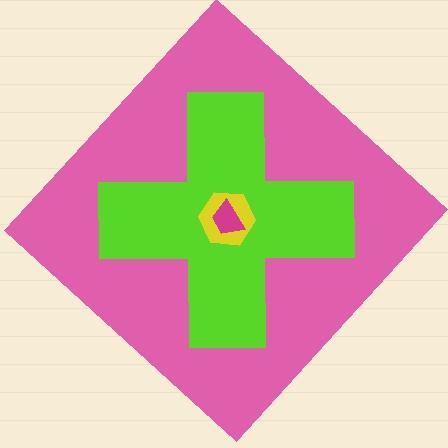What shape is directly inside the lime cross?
The yellow hexagon.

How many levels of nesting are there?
4.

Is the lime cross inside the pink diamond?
Yes.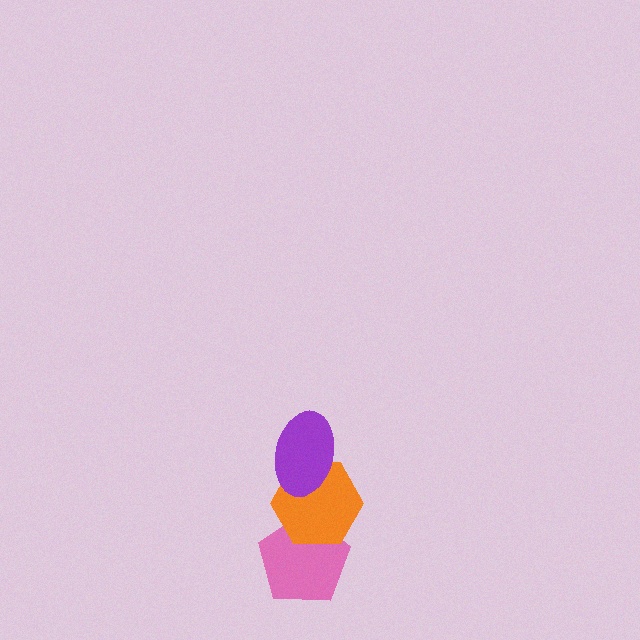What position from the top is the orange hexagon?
The orange hexagon is 2nd from the top.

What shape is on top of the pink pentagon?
The orange hexagon is on top of the pink pentagon.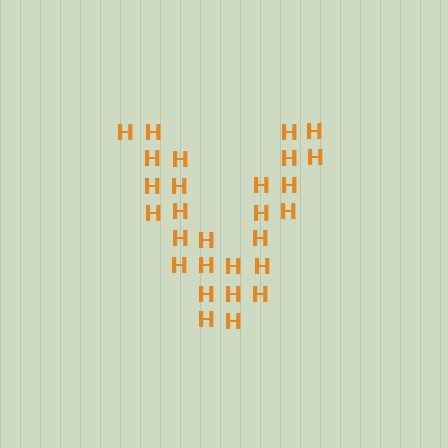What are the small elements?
The small elements are letter H's.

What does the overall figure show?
The overall figure shows the letter V.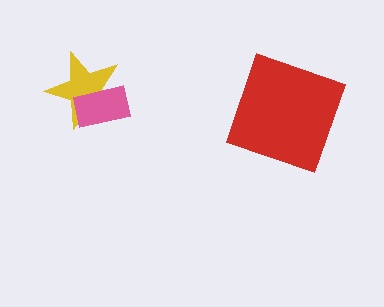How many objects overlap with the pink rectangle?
1 object overlaps with the pink rectangle.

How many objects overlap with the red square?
0 objects overlap with the red square.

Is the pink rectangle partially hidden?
No, no other shape covers it.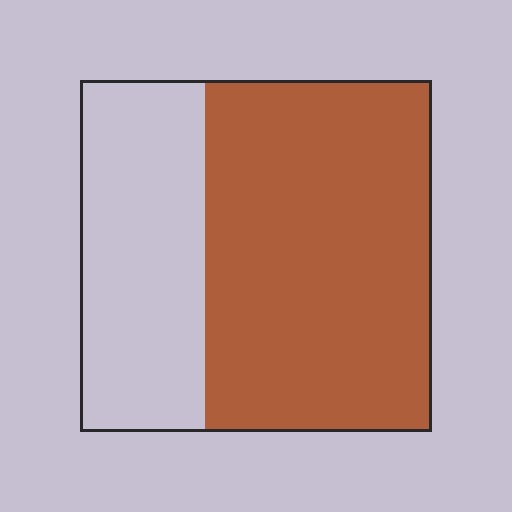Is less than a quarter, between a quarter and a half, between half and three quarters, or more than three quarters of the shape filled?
Between half and three quarters.